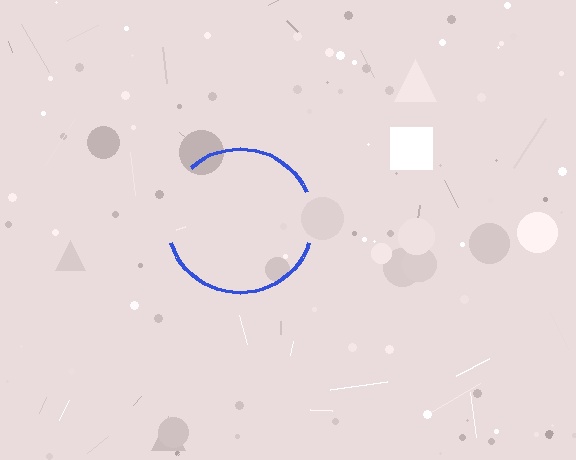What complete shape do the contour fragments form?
The contour fragments form a circle.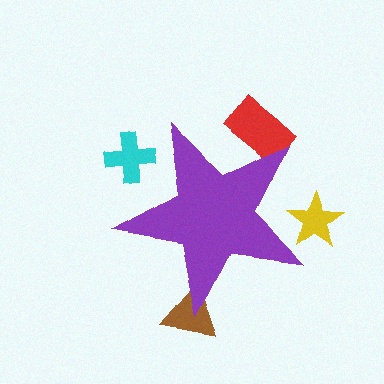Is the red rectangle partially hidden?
Yes, the red rectangle is partially hidden behind the purple star.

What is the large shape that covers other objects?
A purple star.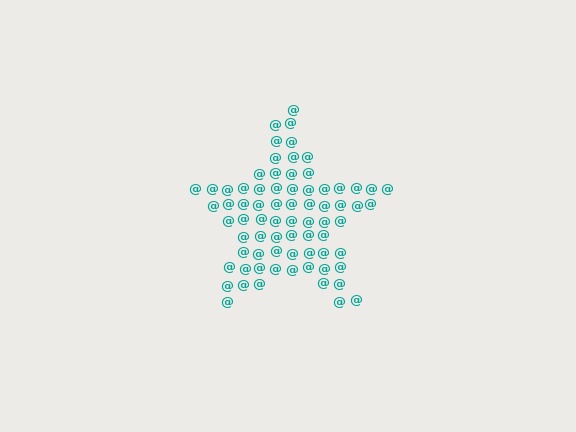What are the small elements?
The small elements are at signs.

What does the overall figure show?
The overall figure shows a star.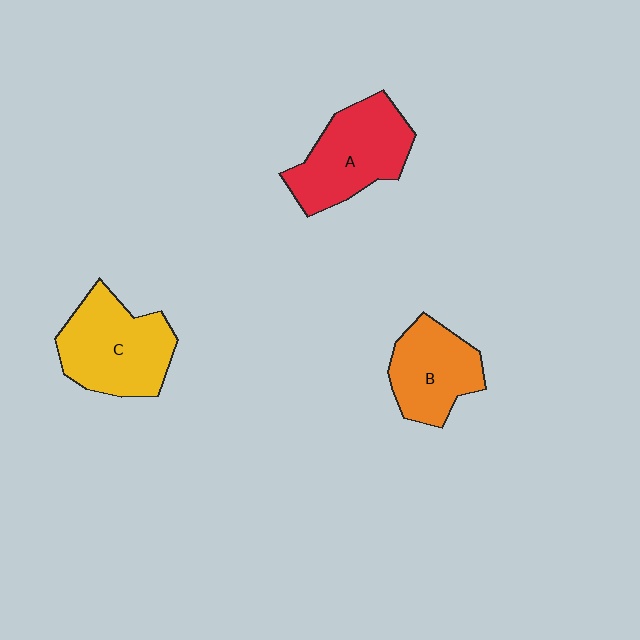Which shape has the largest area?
Shape C (yellow).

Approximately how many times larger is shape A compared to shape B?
Approximately 1.2 times.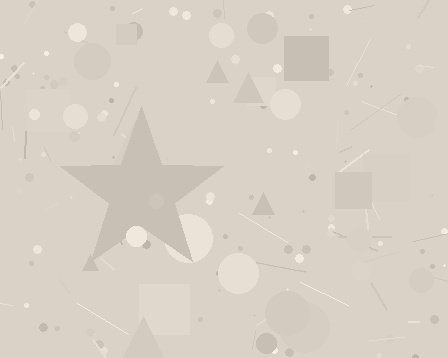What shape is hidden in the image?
A star is hidden in the image.